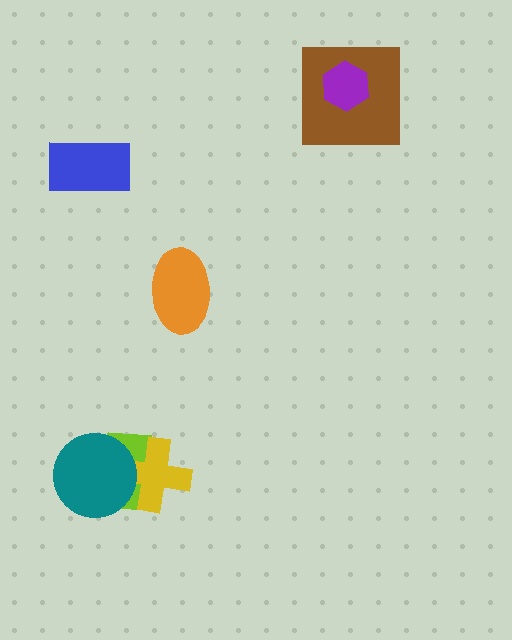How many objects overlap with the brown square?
1 object overlaps with the brown square.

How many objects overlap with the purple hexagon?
1 object overlaps with the purple hexagon.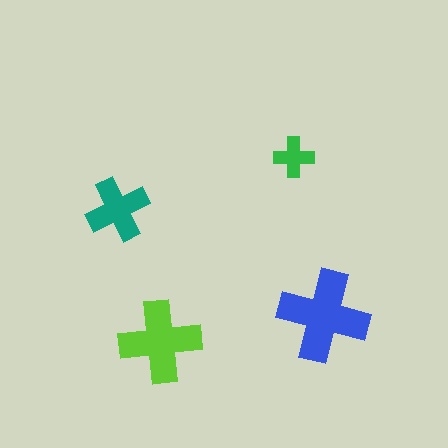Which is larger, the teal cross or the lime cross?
The lime one.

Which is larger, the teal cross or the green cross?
The teal one.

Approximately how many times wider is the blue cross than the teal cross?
About 1.5 times wider.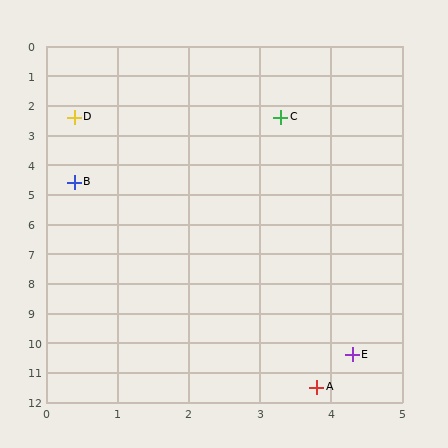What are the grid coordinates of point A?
Point A is at approximately (3.8, 11.5).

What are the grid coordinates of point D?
Point D is at approximately (0.4, 2.4).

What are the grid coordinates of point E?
Point E is at approximately (4.3, 10.4).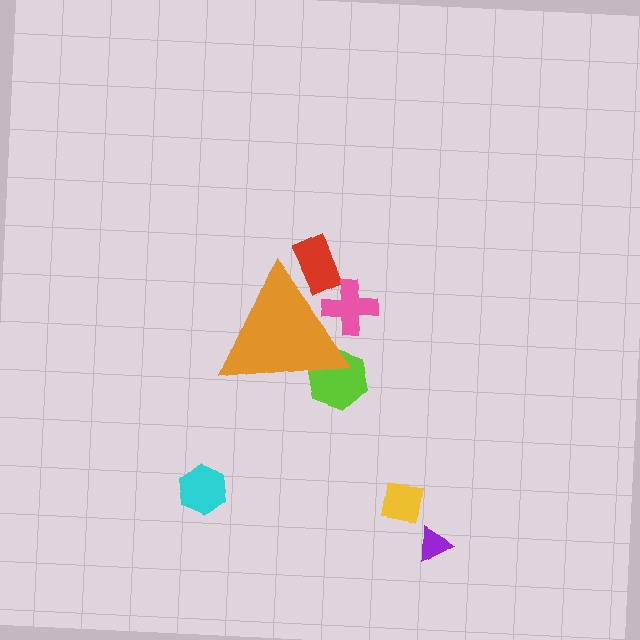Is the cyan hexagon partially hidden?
No, the cyan hexagon is fully visible.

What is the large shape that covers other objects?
An orange triangle.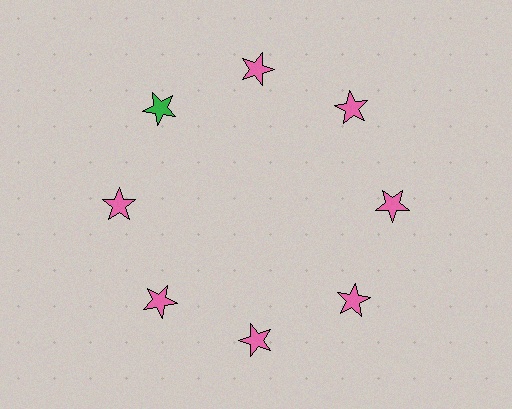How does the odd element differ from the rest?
It has a different color: green instead of pink.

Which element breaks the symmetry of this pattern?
The green star at roughly the 10 o'clock position breaks the symmetry. All other shapes are pink stars.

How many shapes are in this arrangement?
There are 8 shapes arranged in a ring pattern.